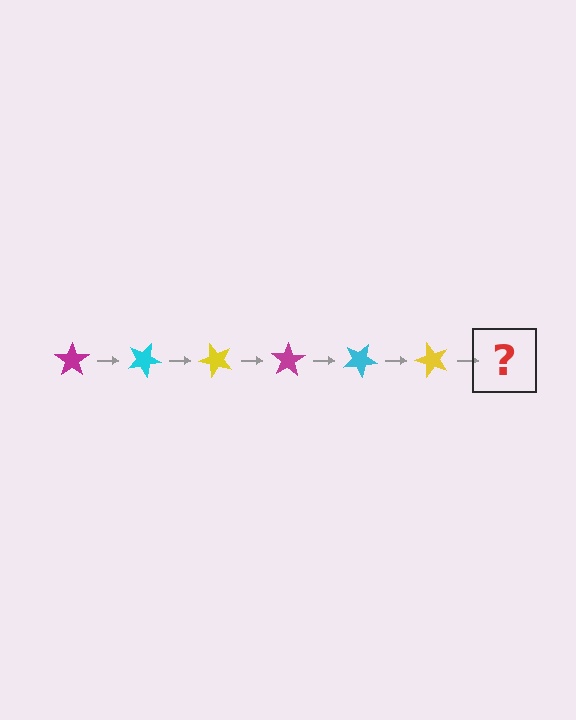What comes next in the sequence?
The next element should be a magenta star, rotated 150 degrees from the start.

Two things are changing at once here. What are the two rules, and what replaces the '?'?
The two rules are that it rotates 25 degrees each step and the color cycles through magenta, cyan, and yellow. The '?' should be a magenta star, rotated 150 degrees from the start.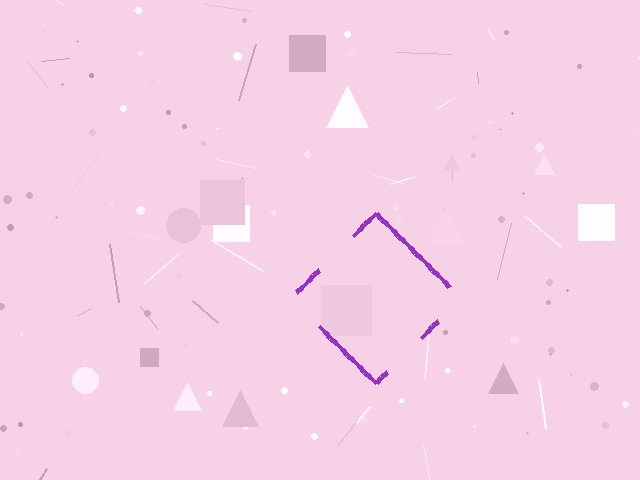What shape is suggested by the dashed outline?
The dashed outline suggests a diamond.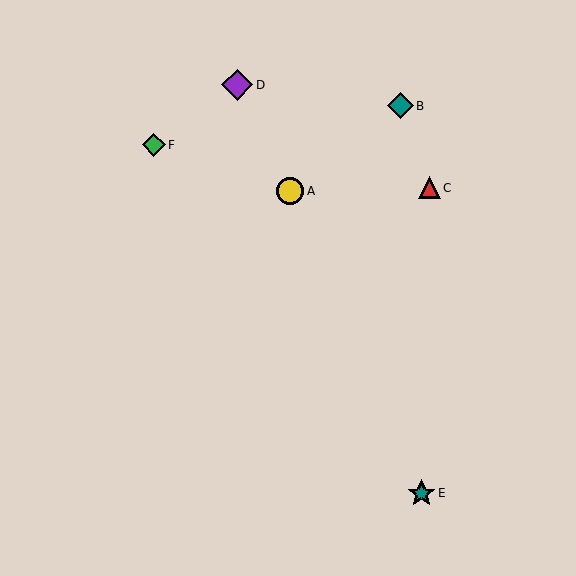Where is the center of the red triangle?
The center of the red triangle is at (430, 188).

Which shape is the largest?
The purple diamond (labeled D) is the largest.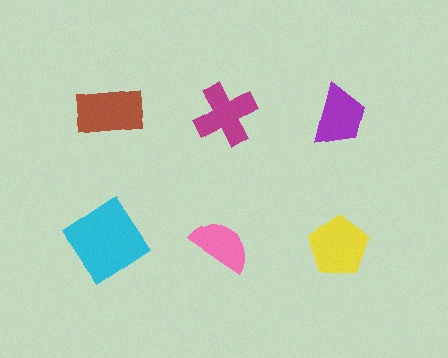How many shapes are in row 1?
3 shapes.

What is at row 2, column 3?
A yellow pentagon.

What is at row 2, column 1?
A cyan diamond.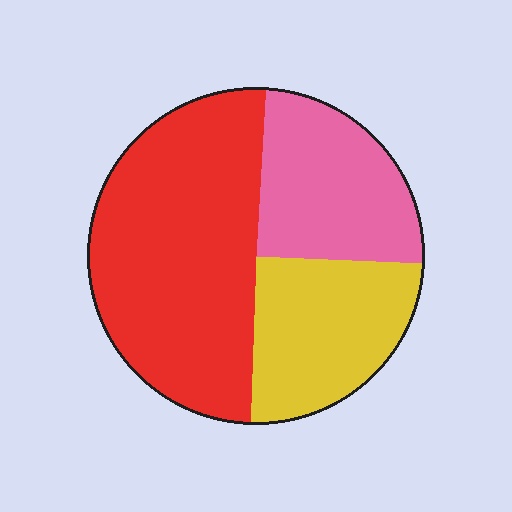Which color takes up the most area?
Red, at roughly 50%.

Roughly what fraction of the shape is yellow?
Yellow covers about 25% of the shape.